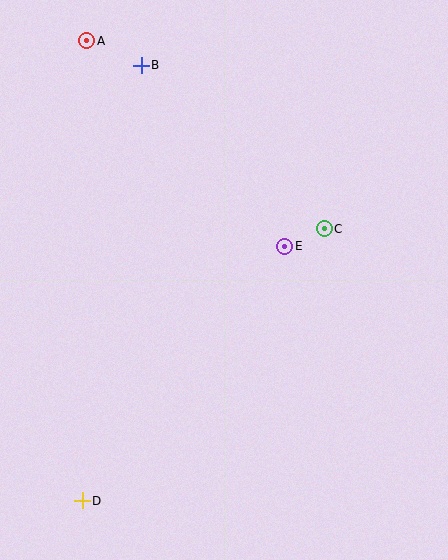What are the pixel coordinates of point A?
Point A is at (86, 41).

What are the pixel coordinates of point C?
Point C is at (324, 229).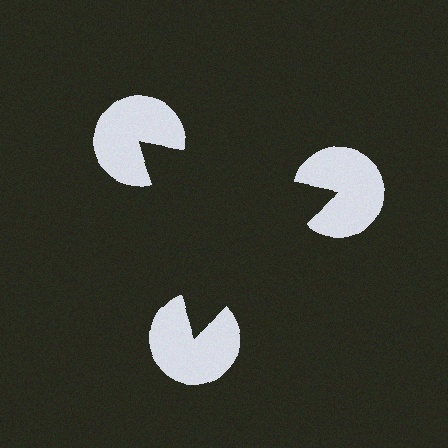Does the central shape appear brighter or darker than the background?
It typically appears slightly darker than the background, even though no actual brightness change is drawn.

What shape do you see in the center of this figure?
An illusory triangle — its edges are inferred from the aligned wedge cuts in the pac-man discs, not physically drawn.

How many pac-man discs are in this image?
There are 3 — one at each vertex of the illusory triangle.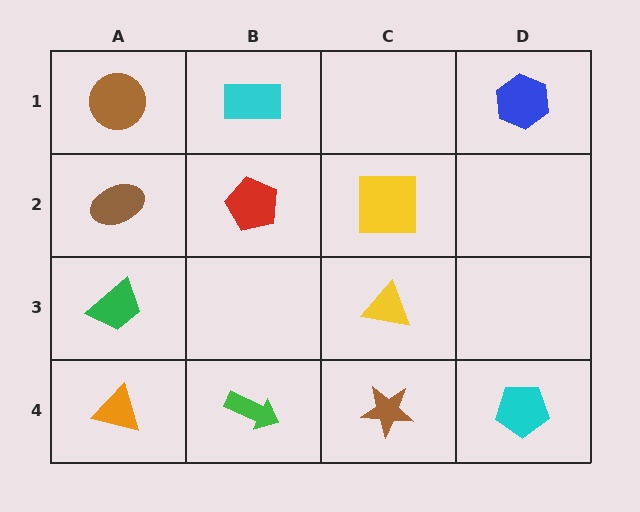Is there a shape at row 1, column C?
No, that cell is empty.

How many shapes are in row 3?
2 shapes.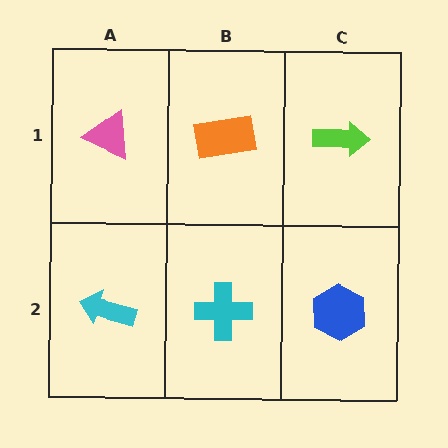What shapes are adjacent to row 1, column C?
A blue hexagon (row 2, column C), an orange rectangle (row 1, column B).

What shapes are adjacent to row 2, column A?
A pink triangle (row 1, column A), a cyan cross (row 2, column B).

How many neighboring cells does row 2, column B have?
3.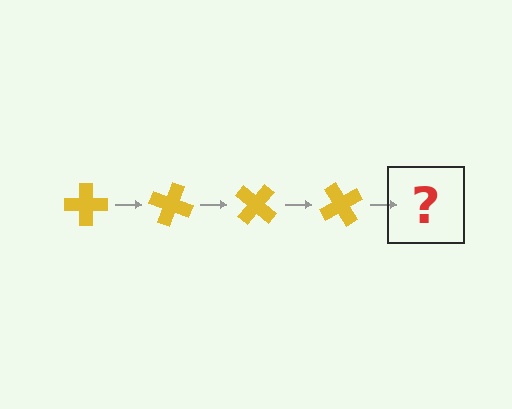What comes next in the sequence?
The next element should be a yellow cross rotated 80 degrees.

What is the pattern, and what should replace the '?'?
The pattern is that the cross rotates 20 degrees each step. The '?' should be a yellow cross rotated 80 degrees.